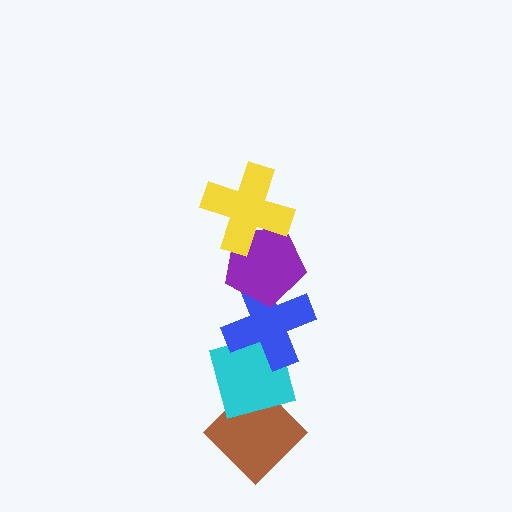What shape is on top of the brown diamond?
The cyan square is on top of the brown diamond.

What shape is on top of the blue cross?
The purple pentagon is on top of the blue cross.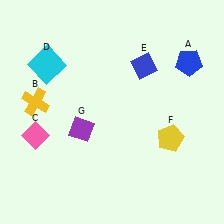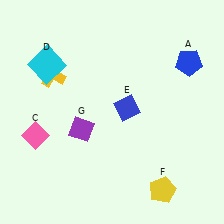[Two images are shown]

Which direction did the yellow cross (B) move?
The yellow cross (B) moved up.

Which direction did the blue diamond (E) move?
The blue diamond (E) moved down.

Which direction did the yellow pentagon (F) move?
The yellow pentagon (F) moved down.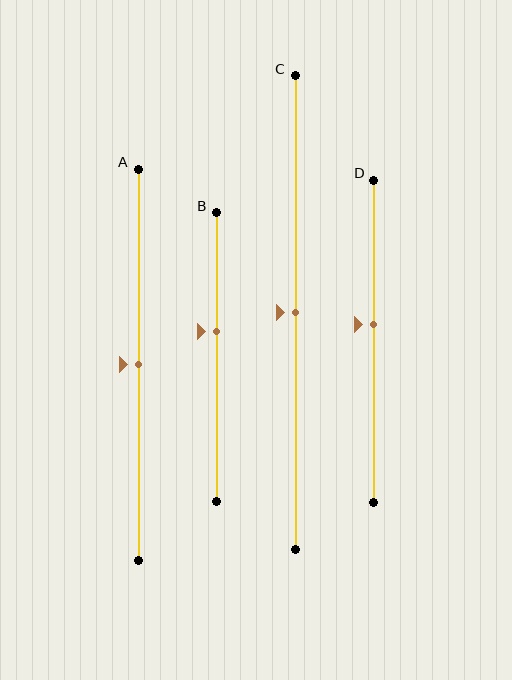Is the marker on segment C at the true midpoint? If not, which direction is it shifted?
Yes, the marker on segment C is at the true midpoint.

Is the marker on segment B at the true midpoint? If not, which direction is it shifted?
No, the marker on segment B is shifted upward by about 9% of the segment length.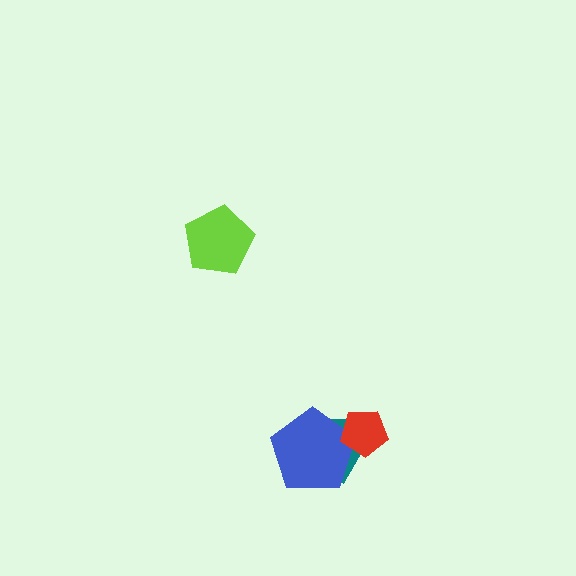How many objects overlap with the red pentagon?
2 objects overlap with the red pentagon.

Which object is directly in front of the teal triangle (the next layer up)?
The blue pentagon is directly in front of the teal triangle.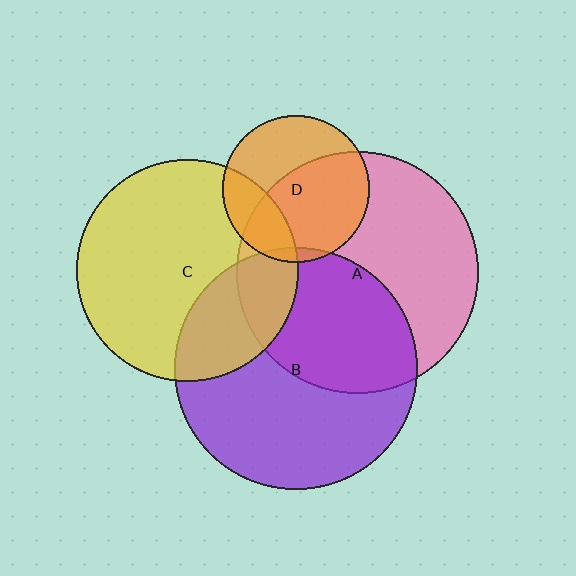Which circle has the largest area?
Circle B (purple).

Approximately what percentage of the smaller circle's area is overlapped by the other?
Approximately 30%.